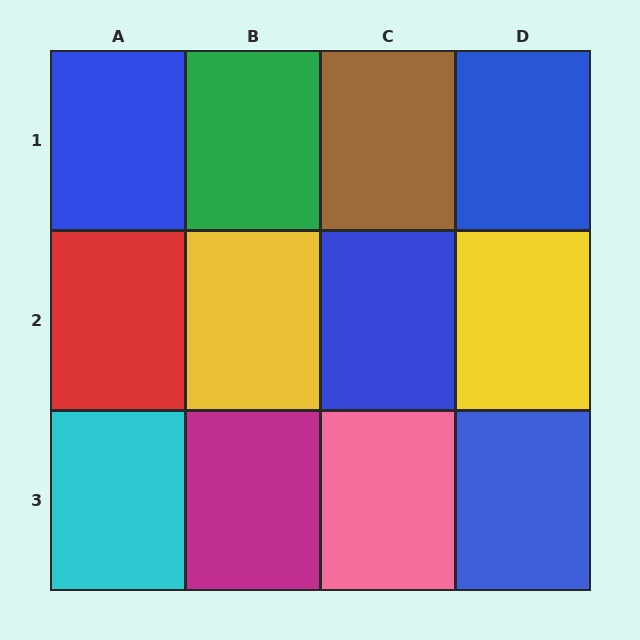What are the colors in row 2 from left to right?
Red, yellow, blue, yellow.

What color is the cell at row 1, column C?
Brown.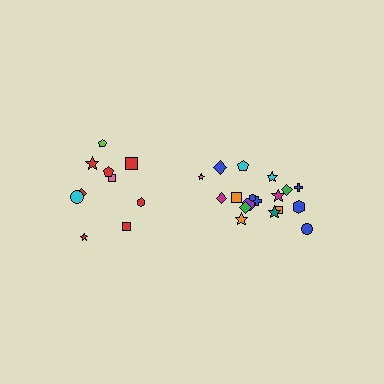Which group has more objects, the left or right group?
The right group.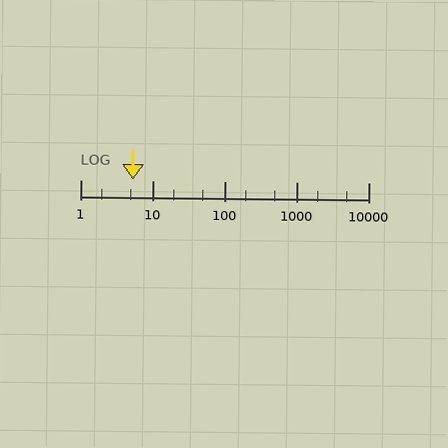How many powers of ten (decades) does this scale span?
The scale spans 4 decades, from 1 to 10000.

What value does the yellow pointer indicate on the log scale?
The pointer indicates approximately 5.4.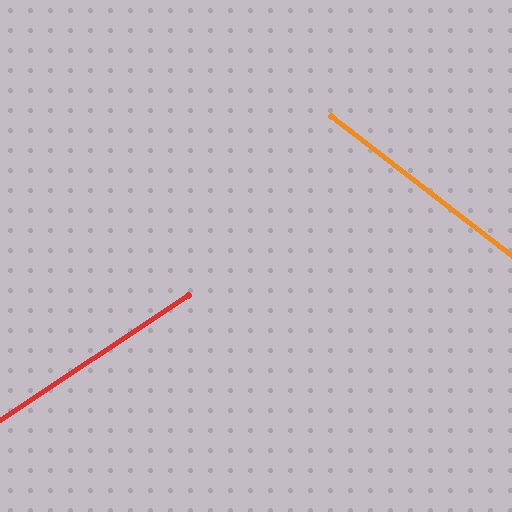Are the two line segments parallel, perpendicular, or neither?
Neither parallel nor perpendicular — they differ by about 71°.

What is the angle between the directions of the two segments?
Approximately 71 degrees.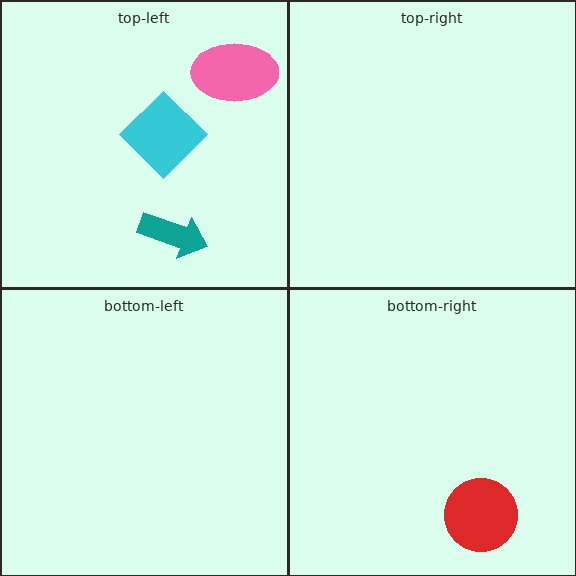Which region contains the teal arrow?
The top-left region.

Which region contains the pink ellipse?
The top-left region.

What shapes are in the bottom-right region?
The red circle.